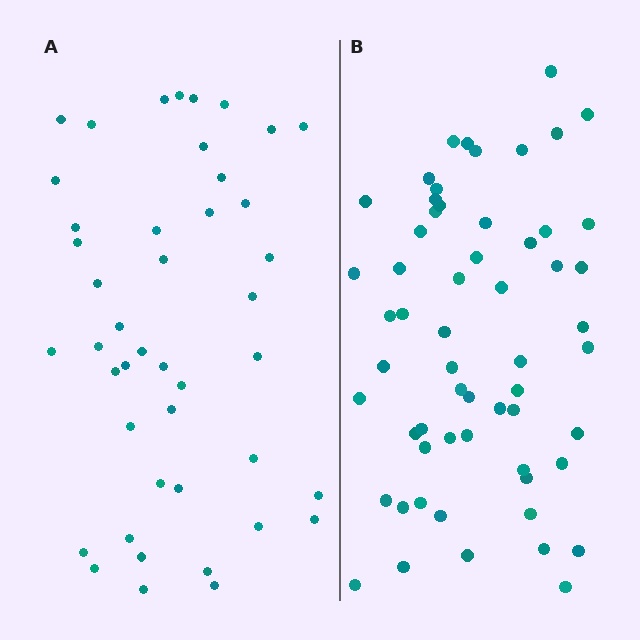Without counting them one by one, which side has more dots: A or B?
Region B (the right region) has more dots.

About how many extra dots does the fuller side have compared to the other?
Region B has approximately 15 more dots than region A.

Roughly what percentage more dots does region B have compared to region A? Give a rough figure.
About 35% more.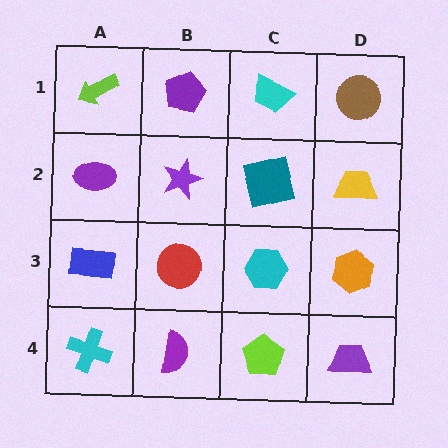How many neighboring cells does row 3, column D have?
3.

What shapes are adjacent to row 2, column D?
A brown circle (row 1, column D), an orange hexagon (row 3, column D), a teal square (row 2, column C).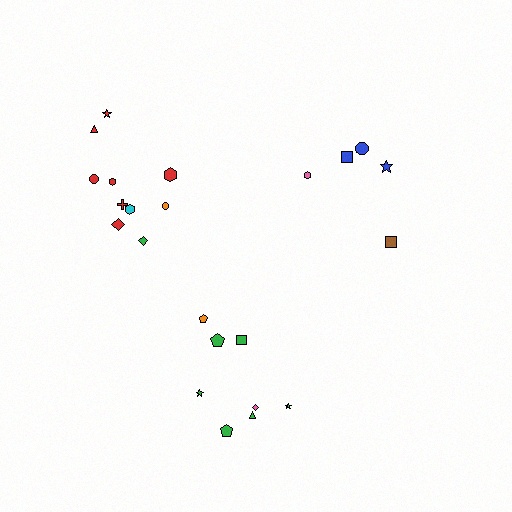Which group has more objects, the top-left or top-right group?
The top-left group.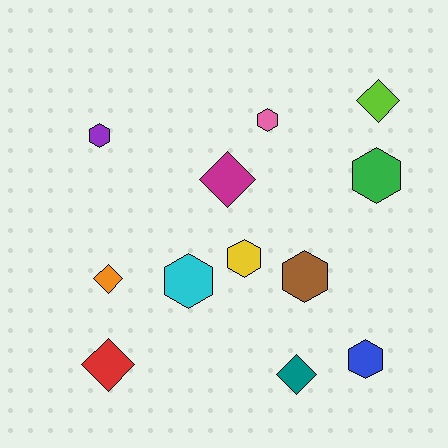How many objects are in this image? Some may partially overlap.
There are 12 objects.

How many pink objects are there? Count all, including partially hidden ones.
There is 1 pink object.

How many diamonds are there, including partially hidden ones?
There are 5 diamonds.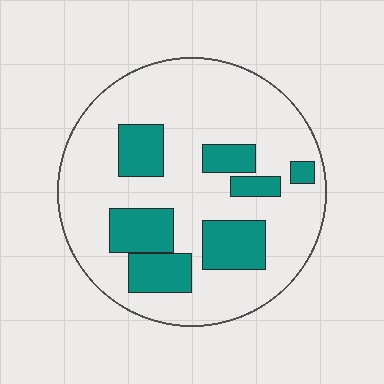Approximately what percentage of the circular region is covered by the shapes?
Approximately 25%.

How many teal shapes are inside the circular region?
7.